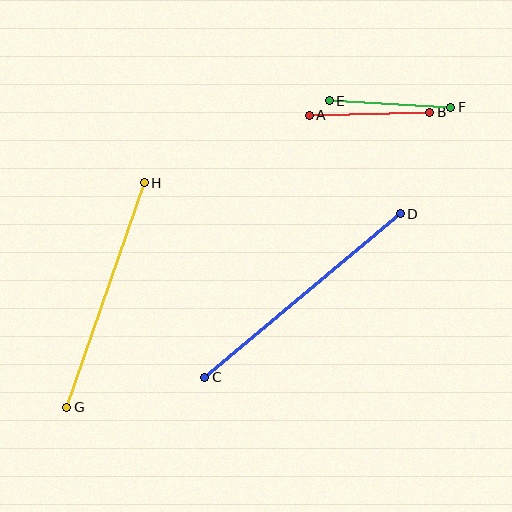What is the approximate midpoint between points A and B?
The midpoint is at approximately (370, 114) pixels.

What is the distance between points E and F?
The distance is approximately 122 pixels.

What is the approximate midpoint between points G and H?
The midpoint is at approximately (106, 295) pixels.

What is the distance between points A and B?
The distance is approximately 121 pixels.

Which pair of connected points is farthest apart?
Points C and D are farthest apart.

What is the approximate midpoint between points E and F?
The midpoint is at approximately (390, 104) pixels.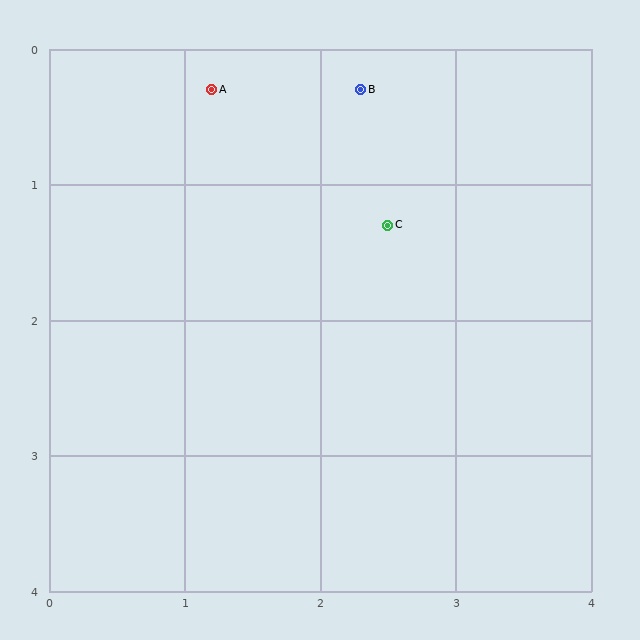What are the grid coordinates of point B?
Point B is at approximately (2.3, 0.3).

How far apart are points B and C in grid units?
Points B and C are about 1.0 grid units apart.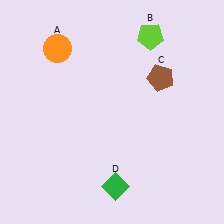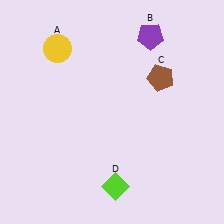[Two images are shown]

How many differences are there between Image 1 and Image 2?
There are 3 differences between the two images.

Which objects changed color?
A changed from orange to yellow. B changed from lime to purple. D changed from green to lime.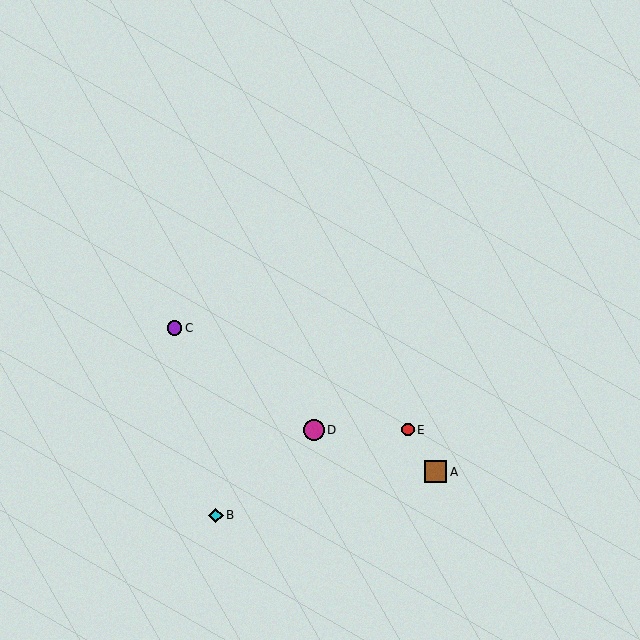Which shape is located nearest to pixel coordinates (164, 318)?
The purple circle (labeled C) at (175, 328) is nearest to that location.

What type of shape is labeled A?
Shape A is a brown square.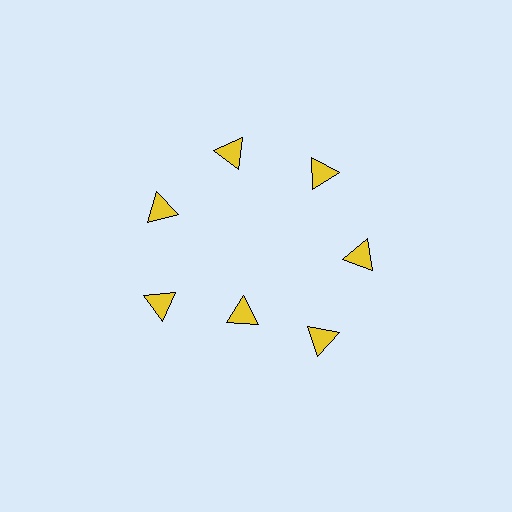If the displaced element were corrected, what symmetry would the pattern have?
It would have 7-fold rotational symmetry — the pattern would map onto itself every 51 degrees.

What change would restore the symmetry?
The symmetry would be restored by moving it outward, back onto the ring so that all 7 triangles sit at equal angles and equal distance from the center.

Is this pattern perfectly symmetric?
No. The 7 yellow triangles are arranged in a ring, but one element near the 6 o'clock position is pulled inward toward the center, breaking the 7-fold rotational symmetry.